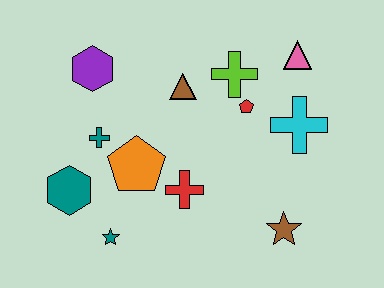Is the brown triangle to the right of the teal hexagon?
Yes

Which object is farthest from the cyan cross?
The teal hexagon is farthest from the cyan cross.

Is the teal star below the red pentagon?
Yes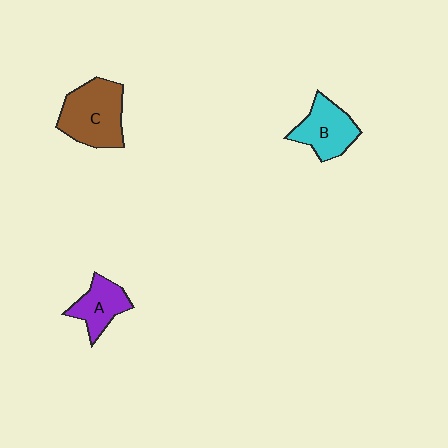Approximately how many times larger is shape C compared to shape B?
Approximately 1.3 times.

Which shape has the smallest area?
Shape A (purple).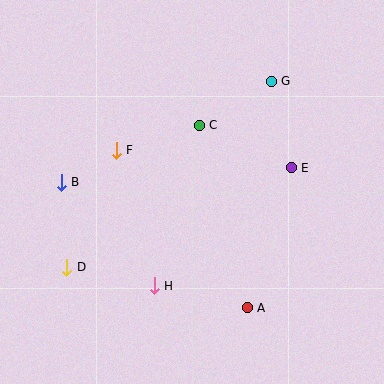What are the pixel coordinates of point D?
Point D is at (67, 267).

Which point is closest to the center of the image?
Point C at (199, 125) is closest to the center.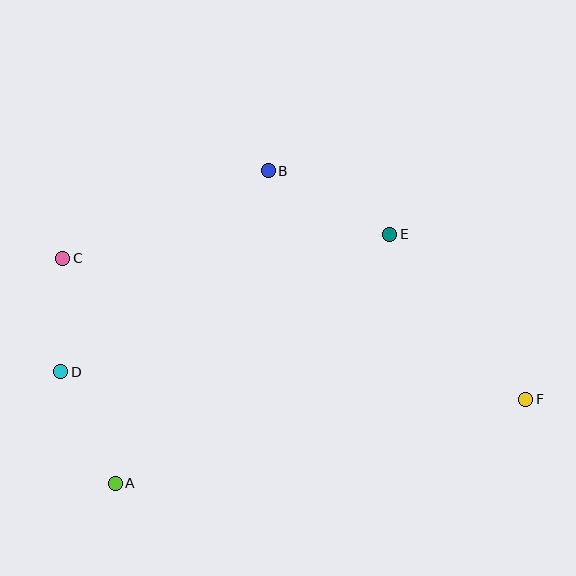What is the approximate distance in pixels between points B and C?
The distance between B and C is approximately 223 pixels.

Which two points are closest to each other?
Points C and D are closest to each other.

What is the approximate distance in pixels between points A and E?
The distance between A and E is approximately 371 pixels.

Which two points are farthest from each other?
Points C and F are farthest from each other.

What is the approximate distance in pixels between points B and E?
The distance between B and E is approximately 137 pixels.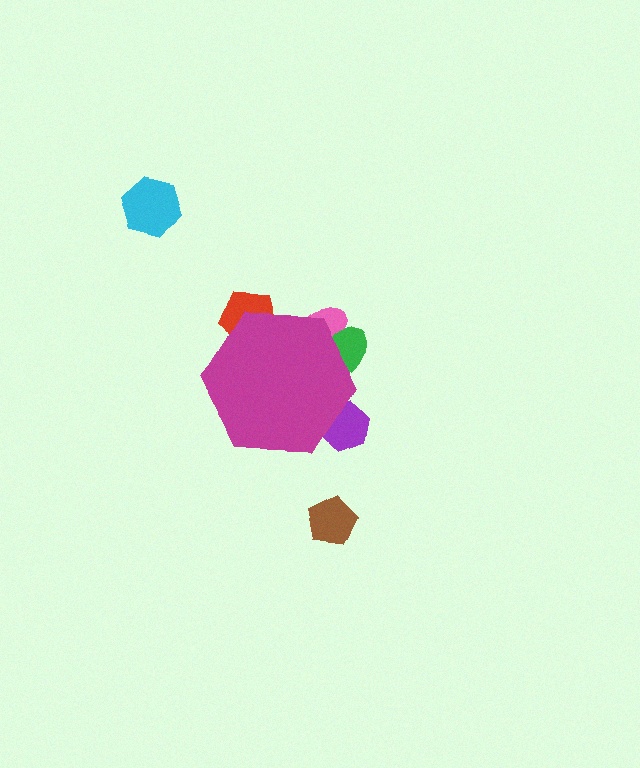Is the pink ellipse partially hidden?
Yes, the pink ellipse is partially hidden behind the magenta hexagon.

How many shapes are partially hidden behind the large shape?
4 shapes are partially hidden.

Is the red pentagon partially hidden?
Yes, the red pentagon is partially hidden behind the magenta hexagon.